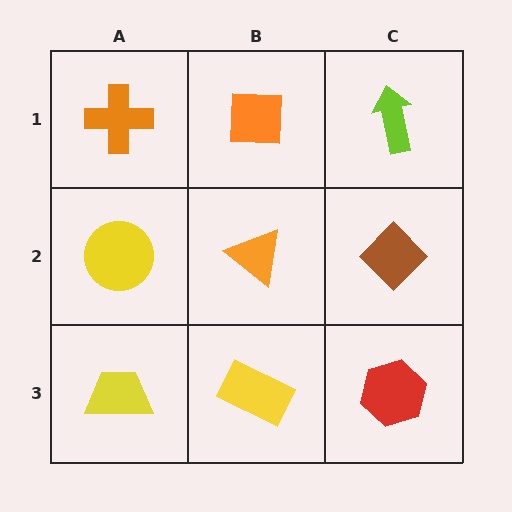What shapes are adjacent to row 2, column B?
An orange square (row 1, column B), a yellow rectangle (row 3, column B), a yellow circle (row 2, column A), a brown diamond (row 2, column C).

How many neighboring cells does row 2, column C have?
3.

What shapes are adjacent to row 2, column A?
An orange cross (row 1, column A), a yellow trapezoid (row 3, column A), an orange triangle (row 2, column B).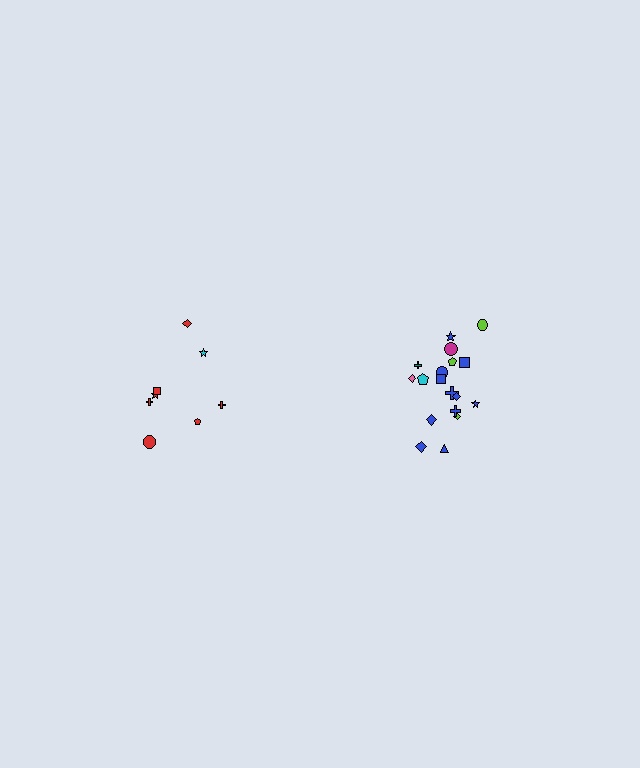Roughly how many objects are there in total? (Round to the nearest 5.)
Roughly 25 objects in total.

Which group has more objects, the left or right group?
The right group.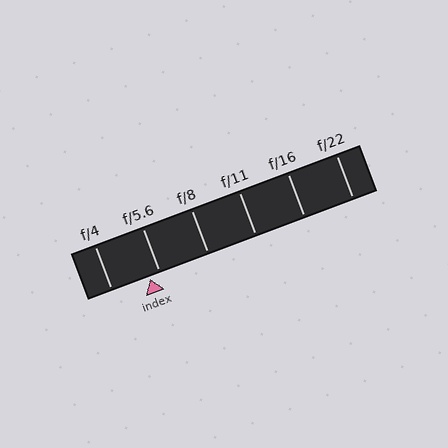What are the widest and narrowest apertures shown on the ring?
The widest aperture shown is f/4 and the narrowest is f/22.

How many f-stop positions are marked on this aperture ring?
There are 6 f-stop positions marked.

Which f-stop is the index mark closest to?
The index mark is closest to f/5.6.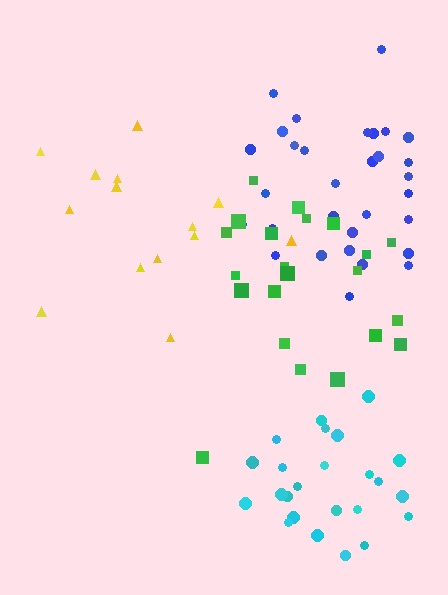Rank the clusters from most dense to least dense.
cyan, blue, green, yellow.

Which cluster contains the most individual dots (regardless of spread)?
Blue (31).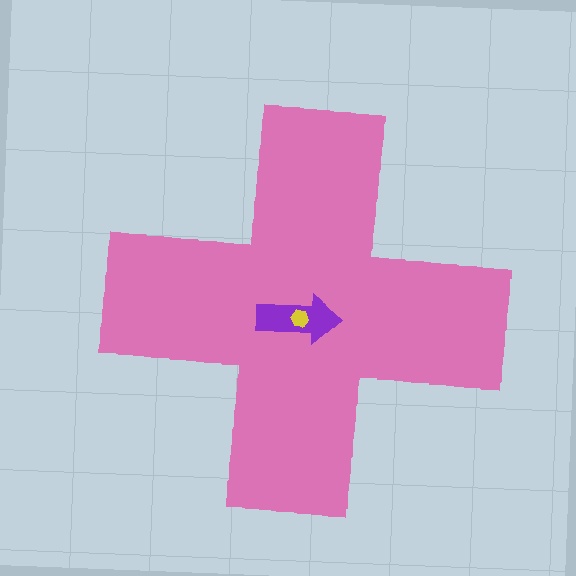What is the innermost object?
The yellow hexagon.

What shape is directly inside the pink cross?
The purple arrow.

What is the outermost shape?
The pink cross.